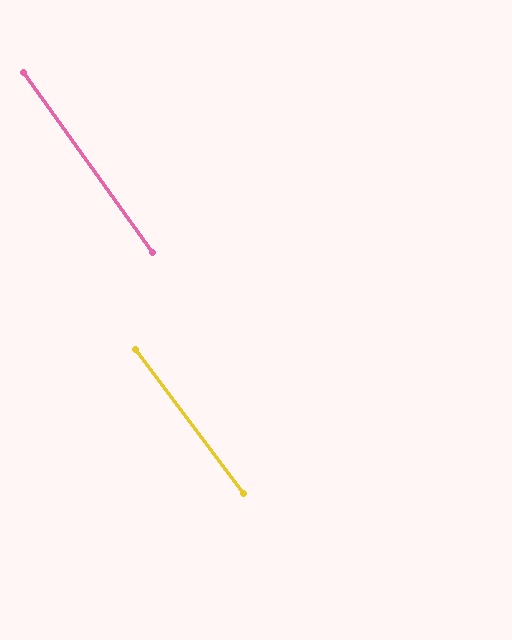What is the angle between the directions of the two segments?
Approximately 2 degrees.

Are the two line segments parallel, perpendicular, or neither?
Parallel — their directions differ by only 1.5°.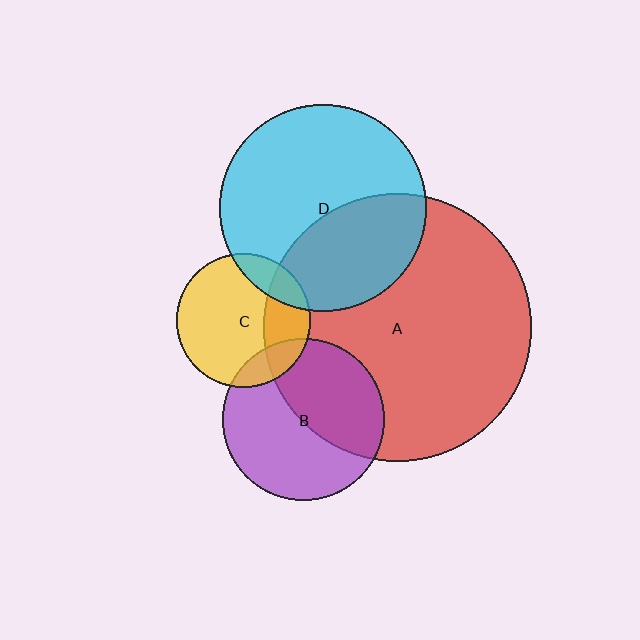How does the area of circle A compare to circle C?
Approximately 4.0 times.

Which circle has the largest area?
Circle A (red).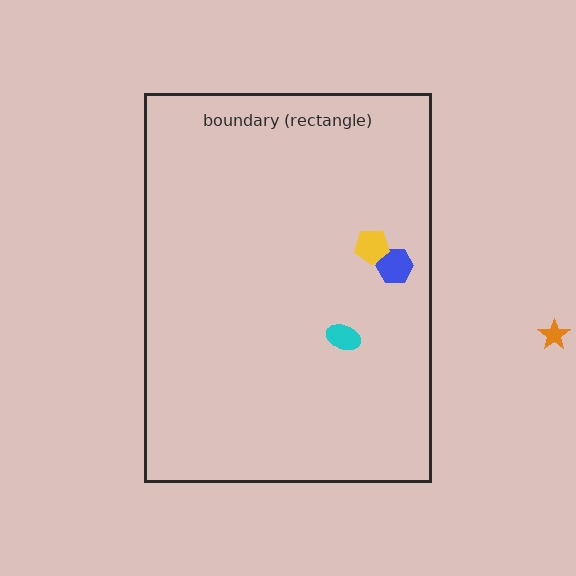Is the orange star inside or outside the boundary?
Outside.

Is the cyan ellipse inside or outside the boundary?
Inside.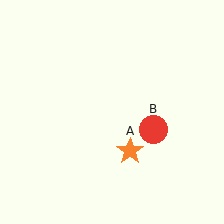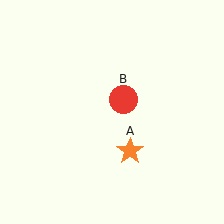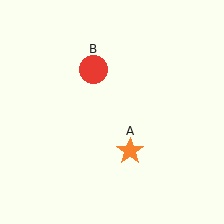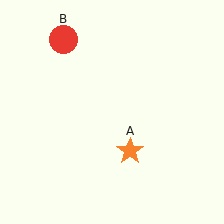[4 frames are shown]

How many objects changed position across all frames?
1 object changed position: red circle (object B).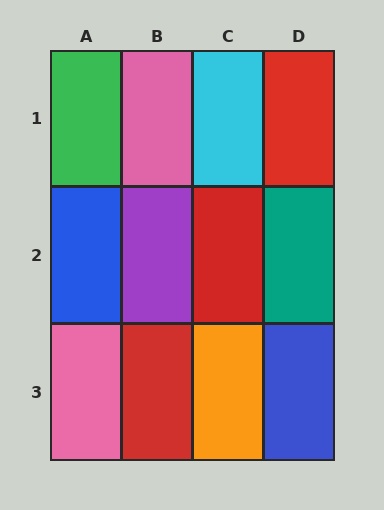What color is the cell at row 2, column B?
Purple.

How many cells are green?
1 cell is green.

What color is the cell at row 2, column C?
Red.